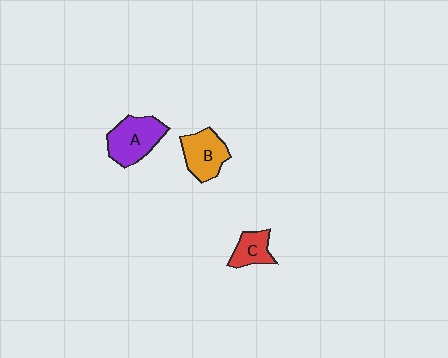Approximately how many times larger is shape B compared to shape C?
Approximately 1.5 times.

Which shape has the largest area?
Shape A (purple).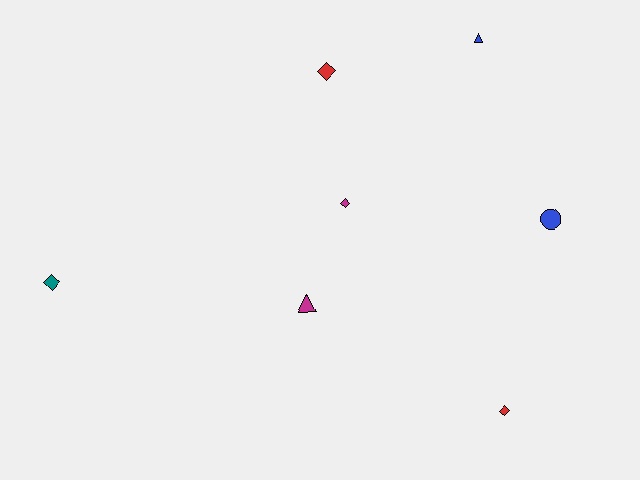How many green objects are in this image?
There are no green objects.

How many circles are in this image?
There is 1 circle.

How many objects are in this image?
There are 7 objects.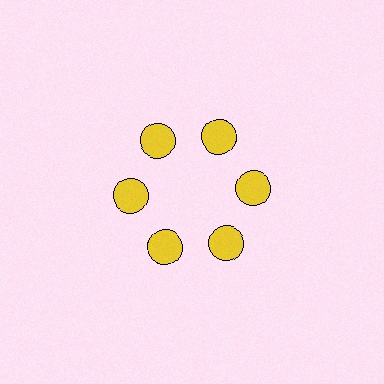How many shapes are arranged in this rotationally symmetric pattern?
There are 6 shapes, arranged in 6 groups of 1.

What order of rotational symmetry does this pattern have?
This pattern has 6-fold rotational symmetry.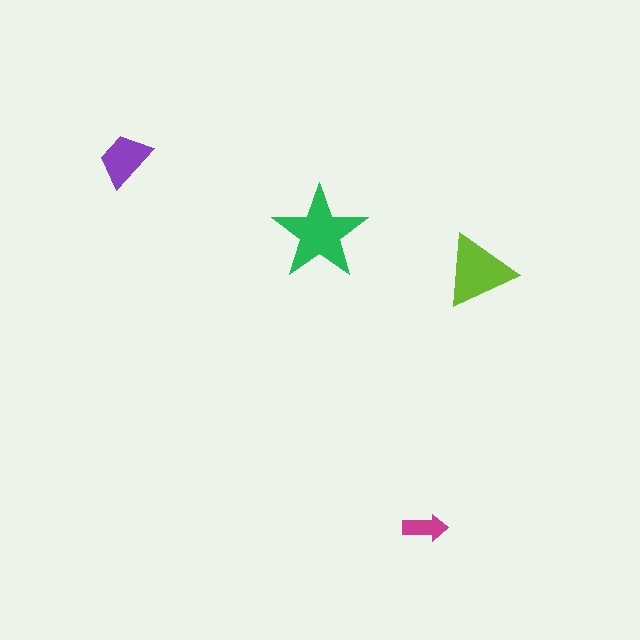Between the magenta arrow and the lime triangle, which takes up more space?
The lime triangle.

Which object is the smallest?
The magenta arrow.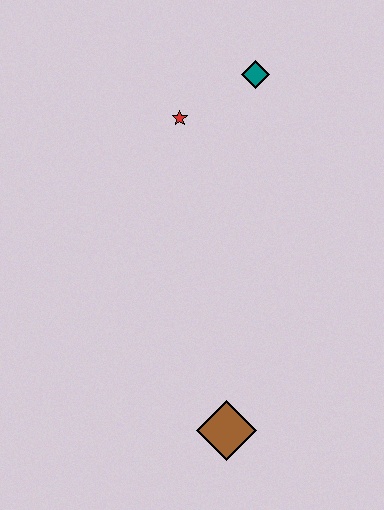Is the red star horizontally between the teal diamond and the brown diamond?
No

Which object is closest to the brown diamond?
The red star is closest to the brown diamond.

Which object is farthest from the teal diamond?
The brown diamond is farthest from the teal diamond.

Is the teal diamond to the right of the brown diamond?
Yes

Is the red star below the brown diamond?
No